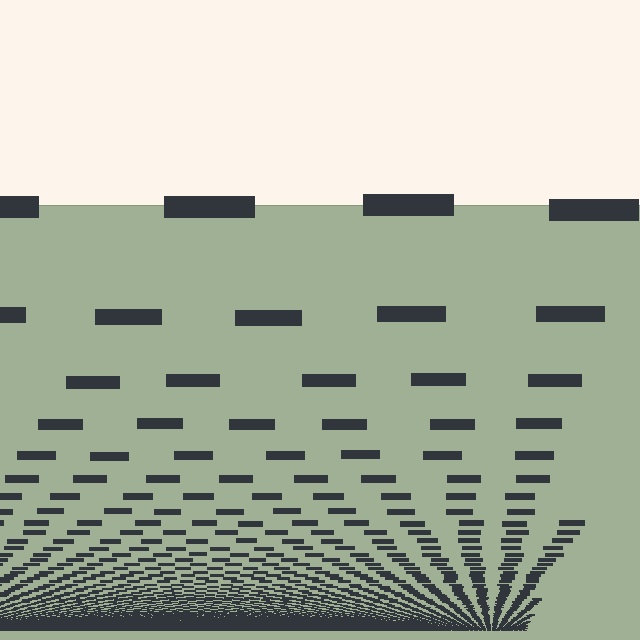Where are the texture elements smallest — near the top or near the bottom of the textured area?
Near the bottom.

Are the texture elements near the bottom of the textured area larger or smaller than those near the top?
Smaller. The gradient is inverted — elements near the bottom are smaller and denser.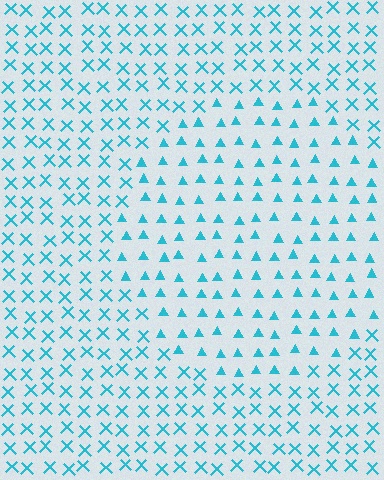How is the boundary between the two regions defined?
The boundary is defined by a change in element shape: triangles inside vs. X marks outside. All elements share the same color and spacing.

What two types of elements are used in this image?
The image uses triangles inside the circle region and X marks outside it.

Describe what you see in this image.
The image is filled with small cyan elements arranged in a uniform grid. A circle-shaped region contains triangles, while the surrounding area contains X marks. The boundary is defined purely by the change in element shape.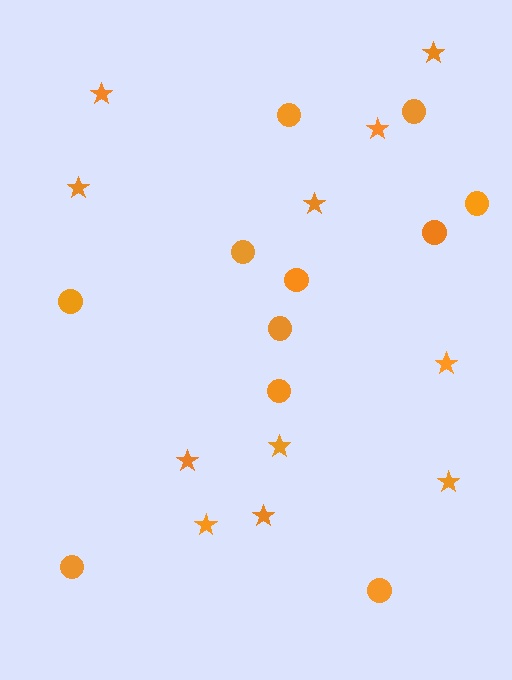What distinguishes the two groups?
There are 2 groups: one group of circles (11) and one group of stars (11).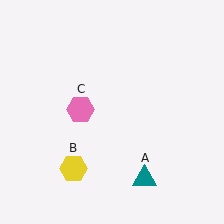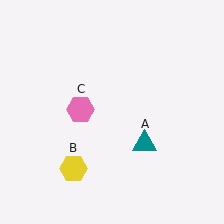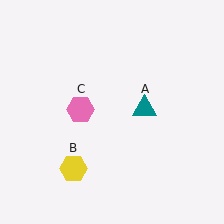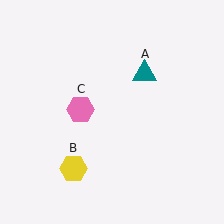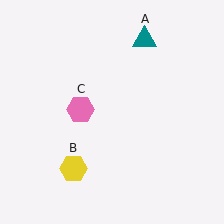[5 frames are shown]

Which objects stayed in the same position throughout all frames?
Yellow hexagon (object B) and pink hexagon (object C) remained stationary.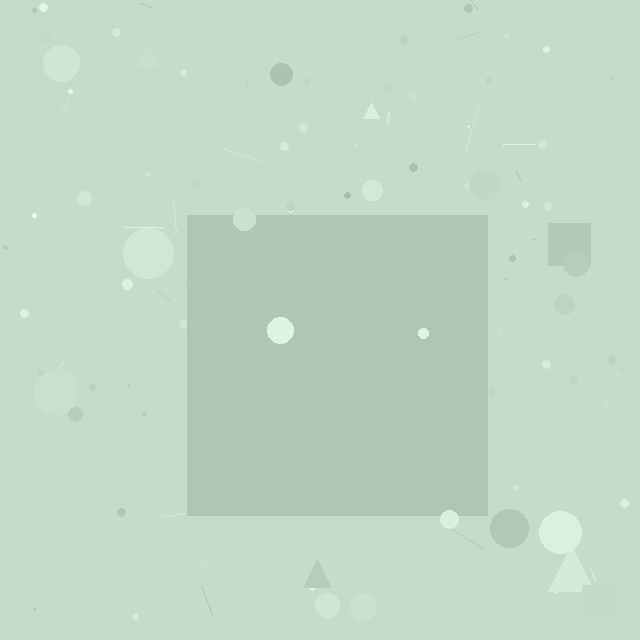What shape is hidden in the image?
A square is hidden in the image.